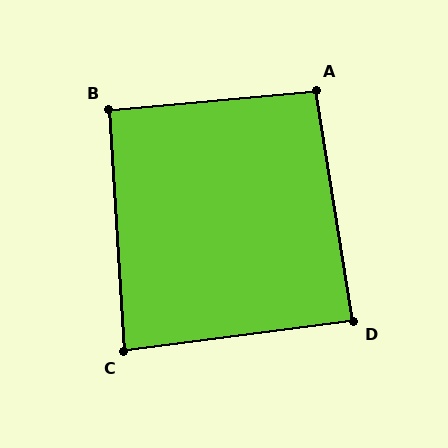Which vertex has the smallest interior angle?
C, at approximately 86 degrees.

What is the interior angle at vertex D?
Approximately 88 degrees (approximately right).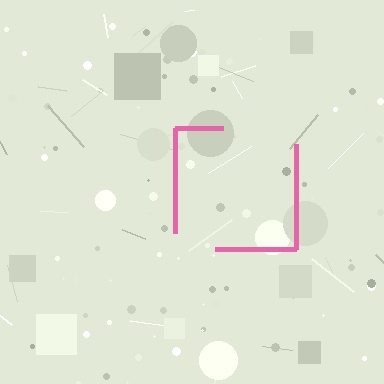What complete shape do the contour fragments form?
The contour fragments form a square.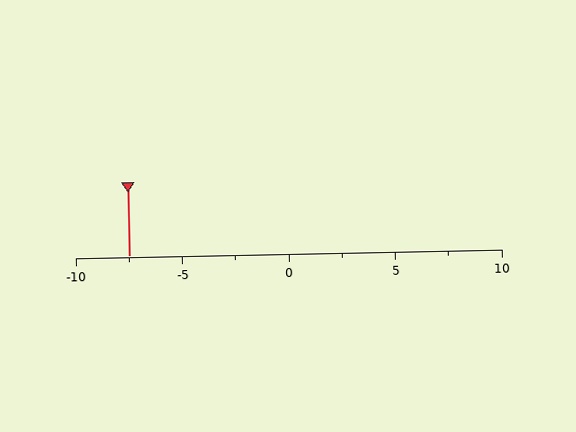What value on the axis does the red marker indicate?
The marker indicates approximately -7.5.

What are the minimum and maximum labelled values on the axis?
The axis runs from -10 to 10.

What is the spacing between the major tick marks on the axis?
The major ticks are spaced 5 apart.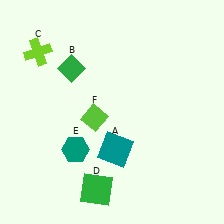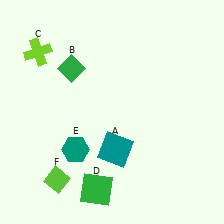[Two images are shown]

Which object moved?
The lime diamond (F) moved down.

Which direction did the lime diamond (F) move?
The lime diamond (F) moved down.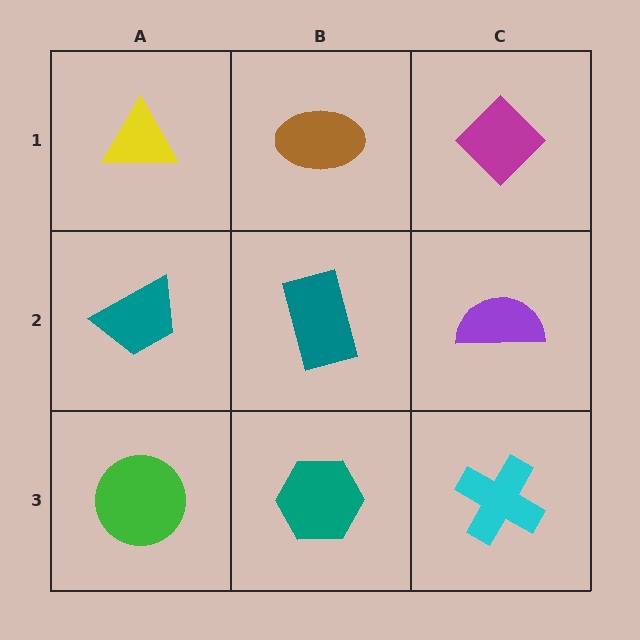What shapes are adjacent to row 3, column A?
A teal trapezoid (row 2, column A), a teal hexagon (row 3, column B).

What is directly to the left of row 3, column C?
A teal hexagon.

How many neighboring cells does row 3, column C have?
2.